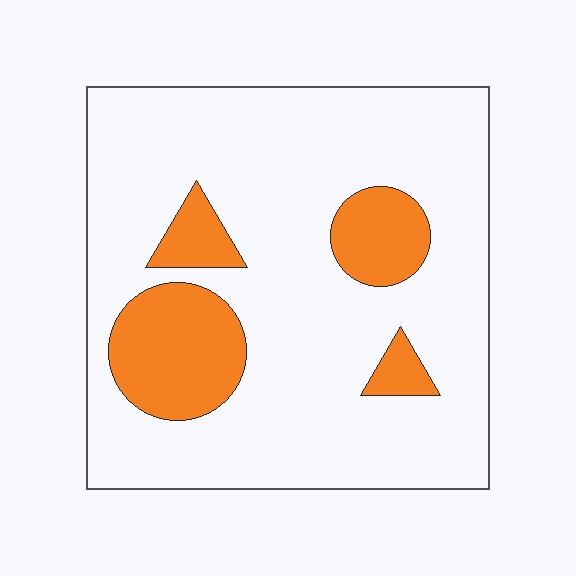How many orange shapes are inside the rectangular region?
4.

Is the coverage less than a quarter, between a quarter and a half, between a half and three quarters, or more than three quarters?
Less than a quarter.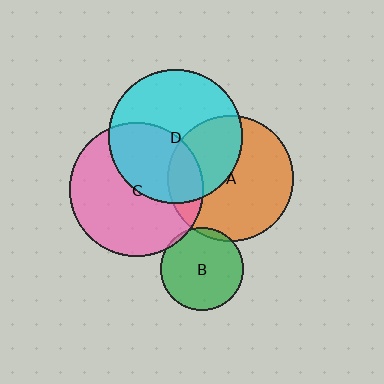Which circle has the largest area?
Circle D (cyan).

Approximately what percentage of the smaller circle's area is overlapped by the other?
Approximately 15%.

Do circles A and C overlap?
Yes.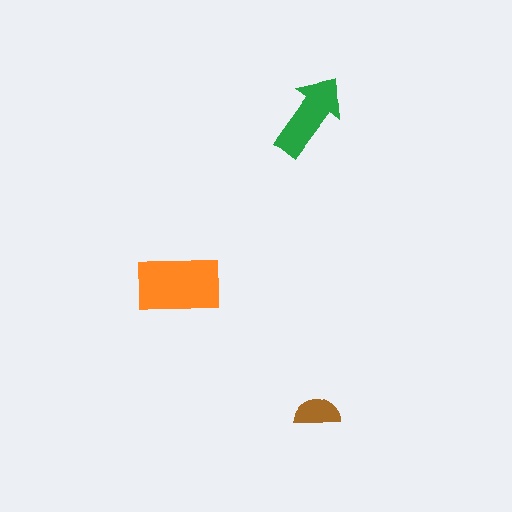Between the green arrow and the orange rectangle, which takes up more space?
The orange rectangle.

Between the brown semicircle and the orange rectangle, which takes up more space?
The orange rectangle.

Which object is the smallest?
The brown semicircle.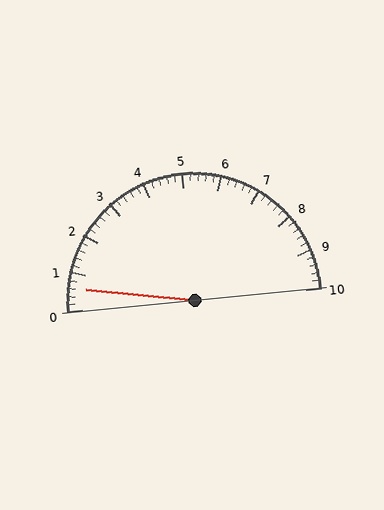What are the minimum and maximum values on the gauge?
The gauge ranges from 0 to 10.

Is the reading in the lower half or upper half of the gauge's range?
The reading is in the lower half of the range (0 to 10).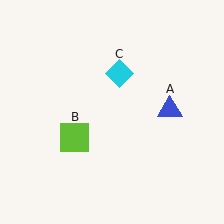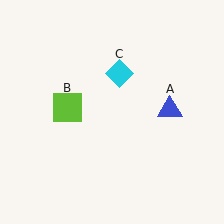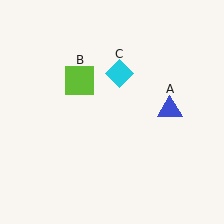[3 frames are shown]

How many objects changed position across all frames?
1 object changed position: lime square (object B).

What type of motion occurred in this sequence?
The lime square (object B) rotated clockwise around the center of the scene.